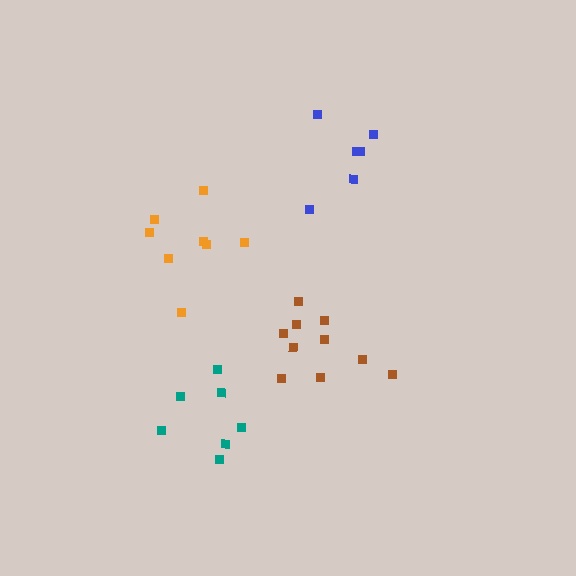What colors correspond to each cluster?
The clusters are colored: brown, blue, teal, orange.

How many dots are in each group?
Group 1: 10 dots, Group 2: 6 dots, Group 3: 7 dots, Group 4: 8 dots (31 total).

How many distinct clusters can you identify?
There are 4 distinct clusters.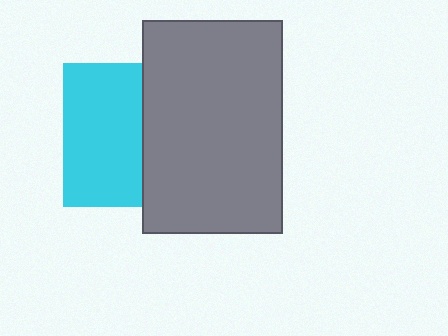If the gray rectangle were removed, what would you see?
You would see the complete cyan square.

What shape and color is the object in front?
The object in front is a gray rectangle.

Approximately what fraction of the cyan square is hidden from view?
Roughly 46% of the cyan square is hidden behind the gray rectangle.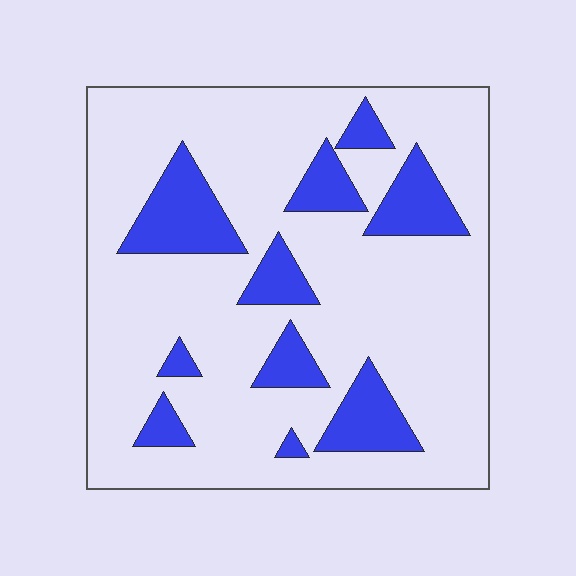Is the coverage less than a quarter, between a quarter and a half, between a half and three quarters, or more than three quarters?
Less than a quarter.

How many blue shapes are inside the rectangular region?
10.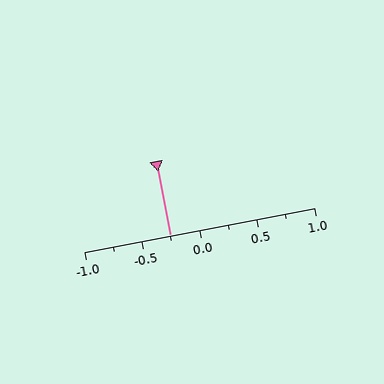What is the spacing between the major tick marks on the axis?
The major ticks are spaced 0.5 apart.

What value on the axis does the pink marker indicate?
The marker indicates approximately -0.25.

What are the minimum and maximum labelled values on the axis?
The axis runs from -1.0 to 1.0.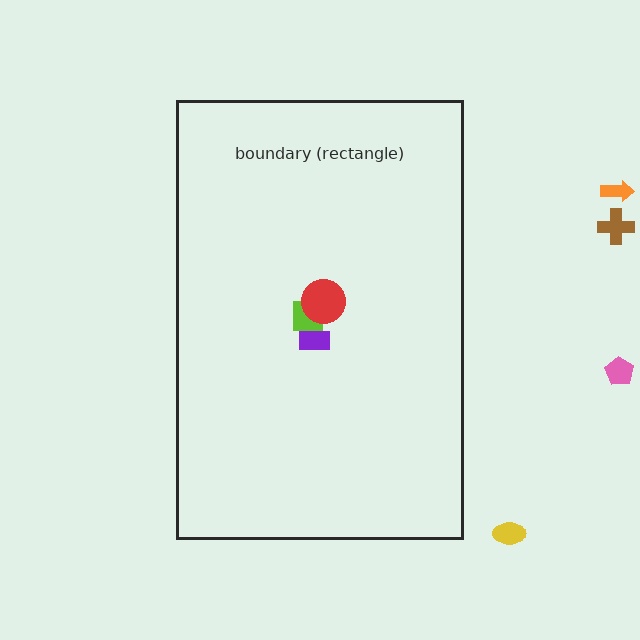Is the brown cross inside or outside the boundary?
Outside.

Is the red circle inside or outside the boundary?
Inside.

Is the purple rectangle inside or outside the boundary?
Inside.